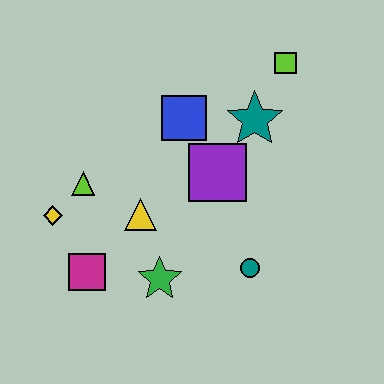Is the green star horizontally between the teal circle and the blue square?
No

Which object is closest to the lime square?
The teal star is closest to the lime square.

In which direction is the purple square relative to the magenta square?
The purple square is to the right of the magenta square.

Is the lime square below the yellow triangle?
No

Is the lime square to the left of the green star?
No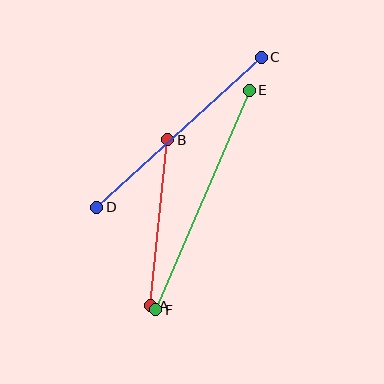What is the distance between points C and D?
The distance is approximately 223 pixels.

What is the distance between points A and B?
The distance is approximately 167 pixels.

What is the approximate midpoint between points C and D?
The midpoint is at approximately (179, 132) pixels.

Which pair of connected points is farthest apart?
Points E and F are farthest apart.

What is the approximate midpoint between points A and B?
The midpoint is at approximately (159, 223) pixels.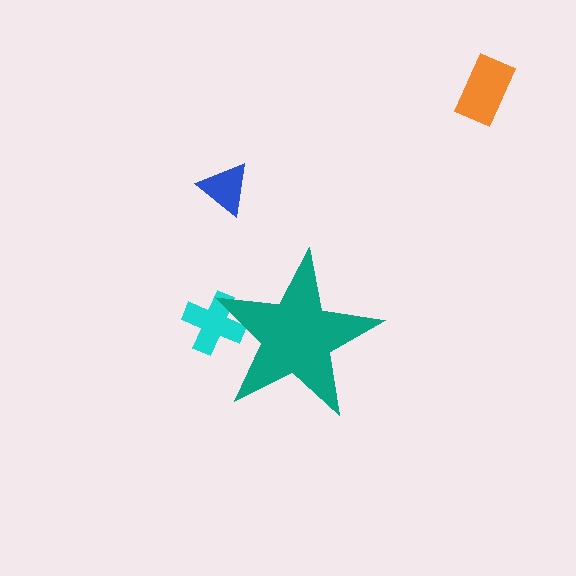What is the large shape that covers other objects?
A teal star.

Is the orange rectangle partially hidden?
No, the orange rectangle is fully visible.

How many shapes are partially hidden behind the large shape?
1 shape is partially hidden.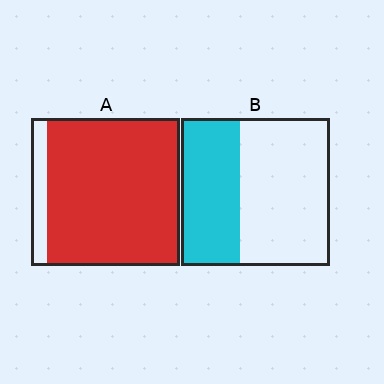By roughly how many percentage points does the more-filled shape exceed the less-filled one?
By roughly 50 percentage points (A over B).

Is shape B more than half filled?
No.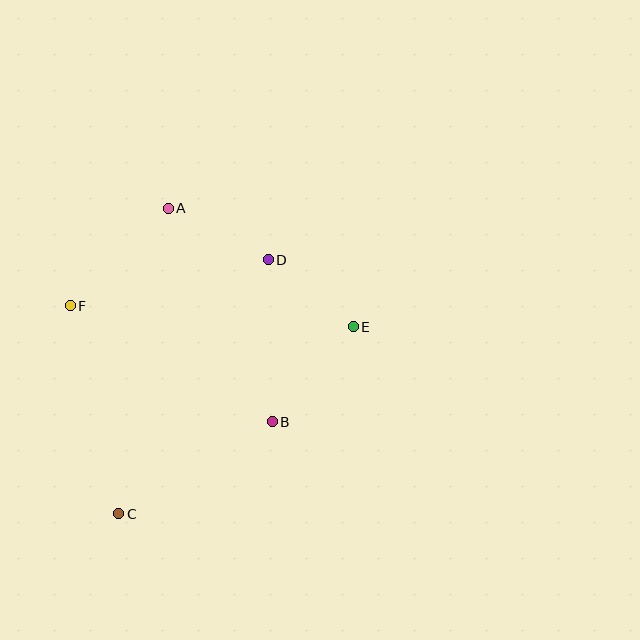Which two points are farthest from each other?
Points A and C are farthest from each other.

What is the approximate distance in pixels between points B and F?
The distance between B and F is approximately 233 pixels.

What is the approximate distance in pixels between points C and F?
The distance between C and F is approximately 214 pixels.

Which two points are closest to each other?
Points D and E are closest to each other.